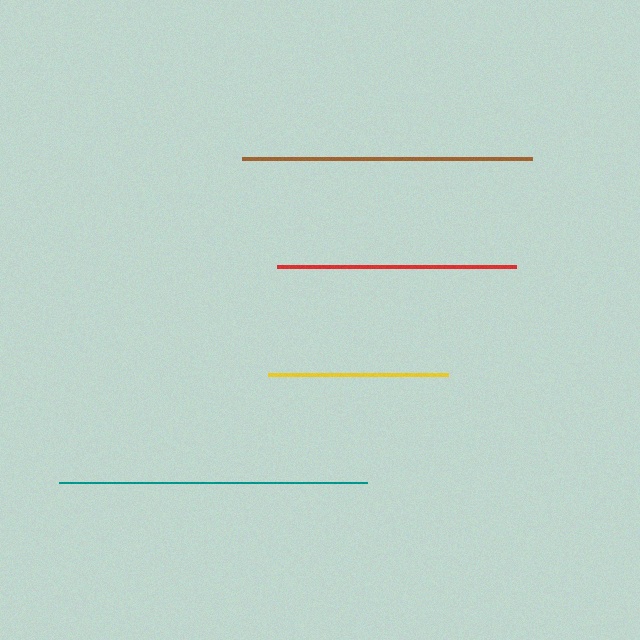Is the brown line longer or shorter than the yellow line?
The brown line is longer than the yellow line.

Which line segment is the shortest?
The yellow line is the shortest at approximately 181 pixels.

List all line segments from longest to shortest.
From longest to shortest: teal, brown, red, yellow.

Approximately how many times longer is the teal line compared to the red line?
The teal line is approximately 1.3 times the length of the red line.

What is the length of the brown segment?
The brown segment is approximately 290 pixels long.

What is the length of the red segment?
The red segment is approximately 240 pixels long.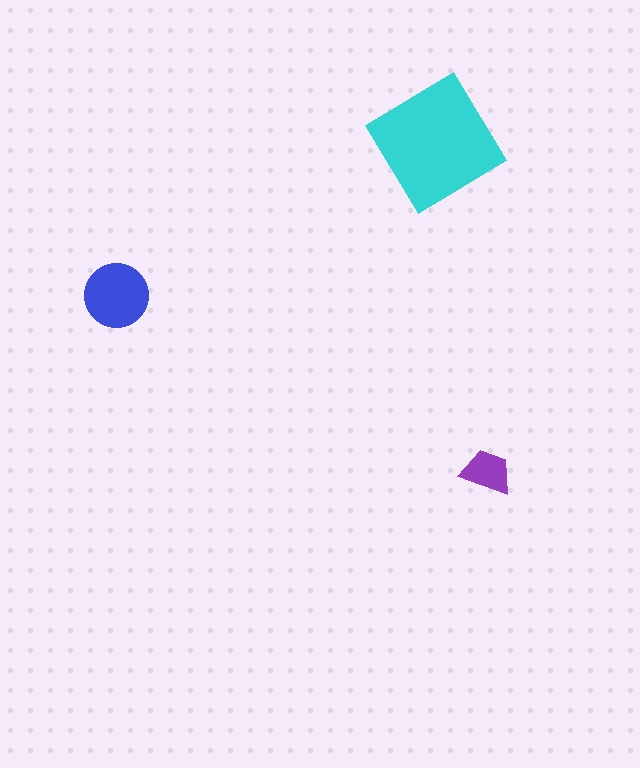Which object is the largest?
The cyan diamond.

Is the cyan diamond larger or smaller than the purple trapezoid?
Larger.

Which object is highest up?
The cyan diamond is topmost.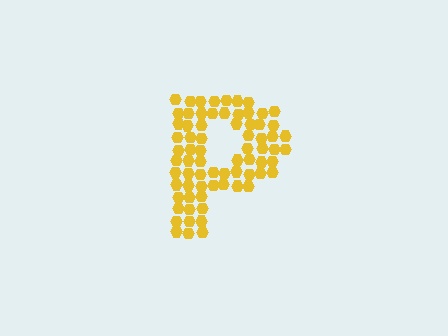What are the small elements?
The small elements are hexagons.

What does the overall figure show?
The overall figure shows the letter P.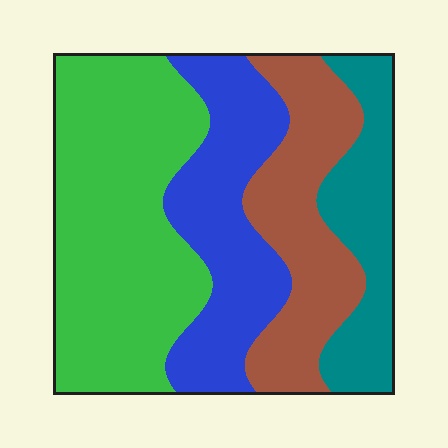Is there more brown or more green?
Green.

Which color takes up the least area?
Teal, at roughly 15%.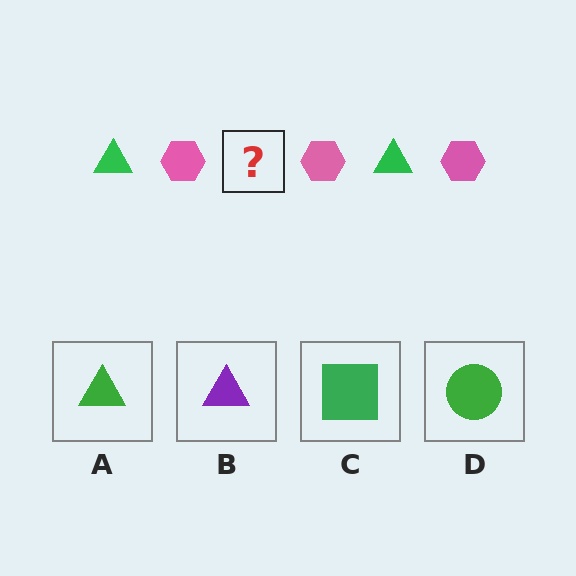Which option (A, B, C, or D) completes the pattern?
A.